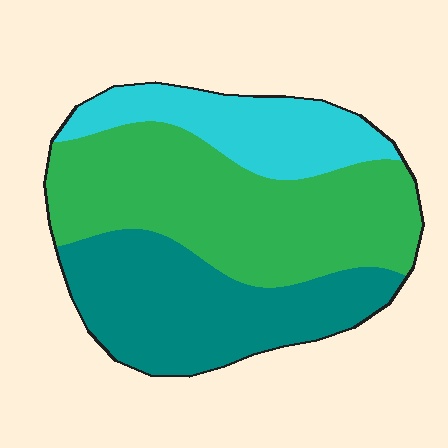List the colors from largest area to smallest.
From largest to smallest: green, teal, cyan.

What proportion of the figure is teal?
Teal covers around 35% of the figure.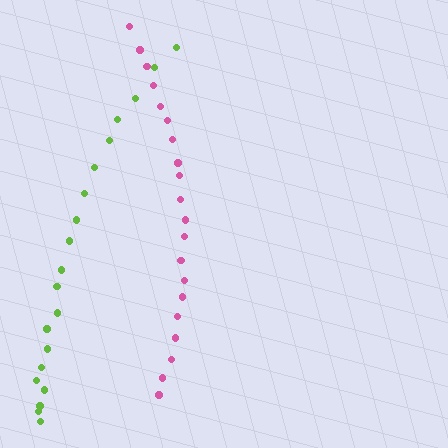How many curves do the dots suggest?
There are 2 distinct paths.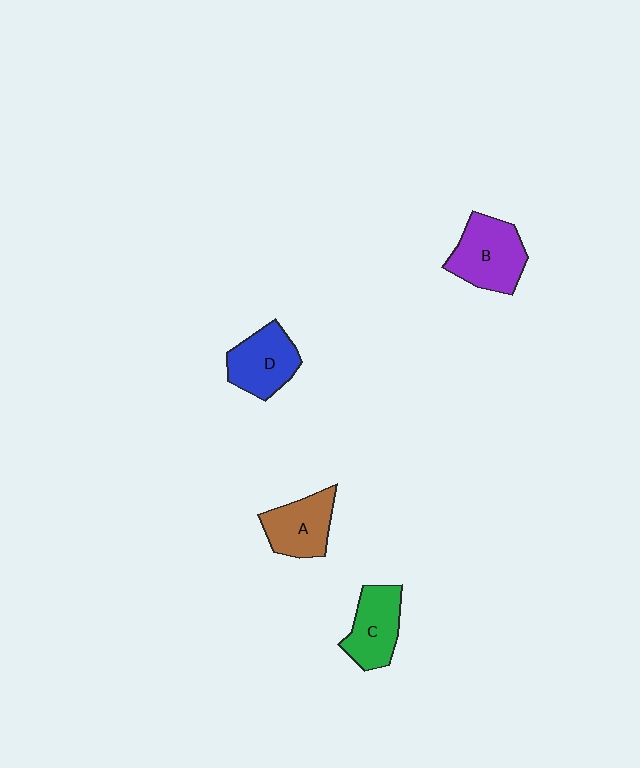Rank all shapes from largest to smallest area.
From largest to smallest: B (purple), D (blue), C (green), A (brown).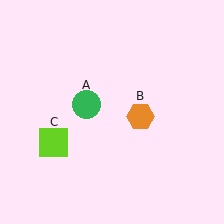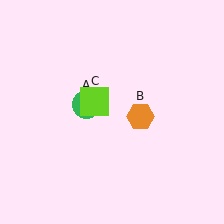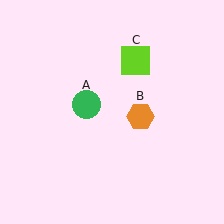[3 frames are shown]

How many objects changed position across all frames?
1 object changed position: lime square (object C).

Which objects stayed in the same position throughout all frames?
Green circle (object A) and orange hexagon (object B) remained stationary.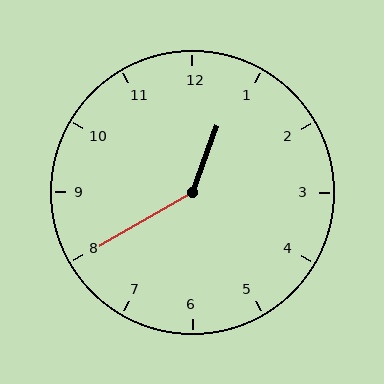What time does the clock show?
12:40.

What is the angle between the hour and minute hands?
Approximately 140 degrees.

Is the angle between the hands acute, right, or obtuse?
It is obtuse.